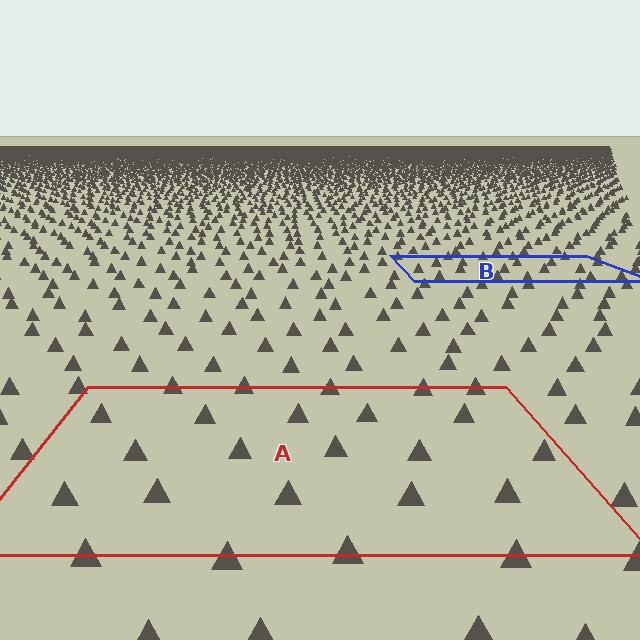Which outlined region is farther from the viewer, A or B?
Region B is farther from the viewer — the texture elements inside it appear smaller and more densely packed.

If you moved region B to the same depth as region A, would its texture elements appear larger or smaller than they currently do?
They would appear larger. At a closer depth, the same texture elements are projected at a bigger on-screen size.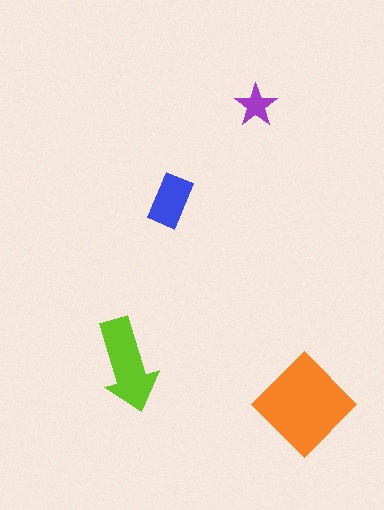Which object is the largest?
The orange diamond.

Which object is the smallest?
The purple star.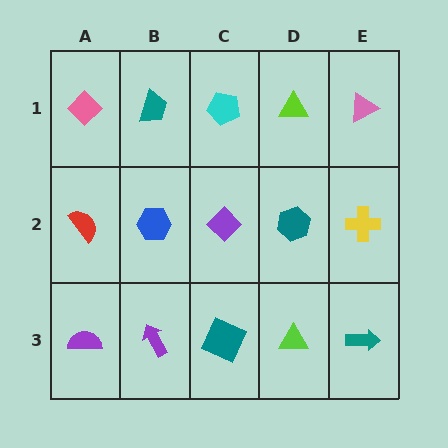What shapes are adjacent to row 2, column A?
A pink diamond (row 1, column A), a purple semicircle (row 3, column A), a blue hexagon (row 2, column B).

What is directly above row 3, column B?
A blue hexagon.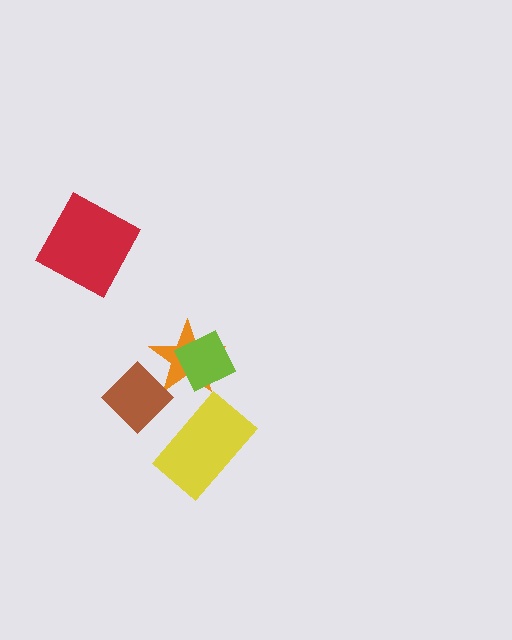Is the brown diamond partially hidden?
No, no other shape covers it.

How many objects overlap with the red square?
0 objects overlap with the red square.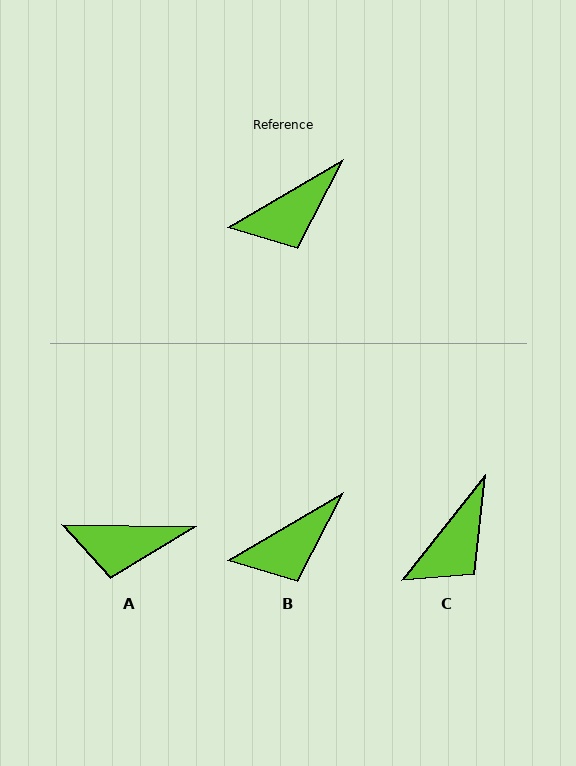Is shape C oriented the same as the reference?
No, it is off by about 21 degrees.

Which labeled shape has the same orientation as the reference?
B.